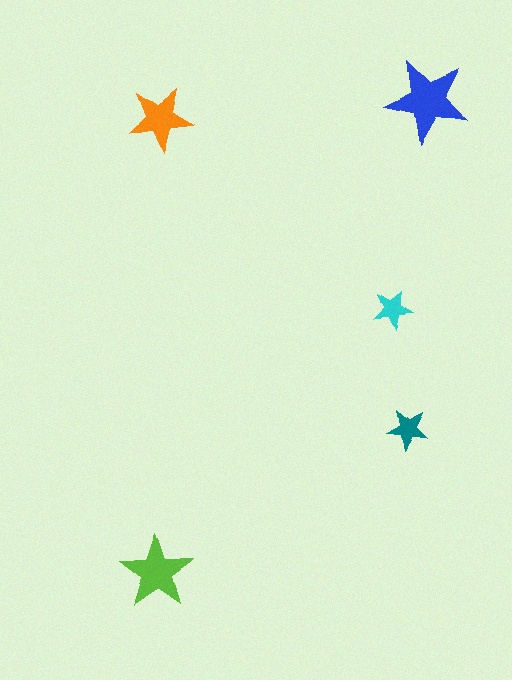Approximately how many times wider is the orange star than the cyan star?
About 1.5 times wider.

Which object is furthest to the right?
The blue star is rightmost.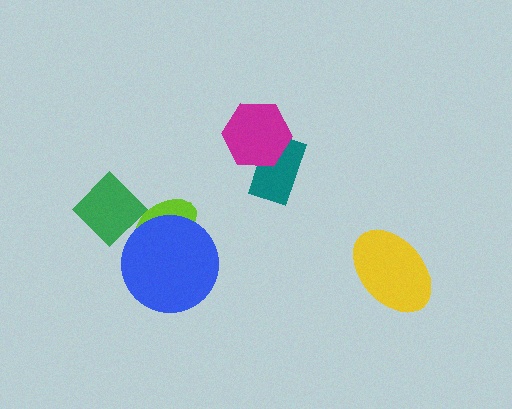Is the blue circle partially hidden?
No, no other shape covers it.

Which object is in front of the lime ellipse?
The blue circle is in front of the lime ellipse.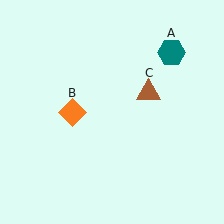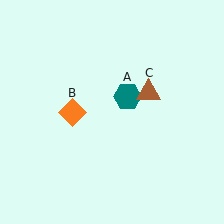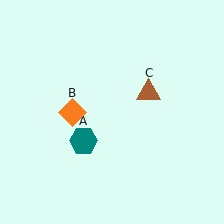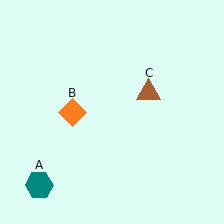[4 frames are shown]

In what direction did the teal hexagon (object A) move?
The teal hexagon (object A) moved down and to the left.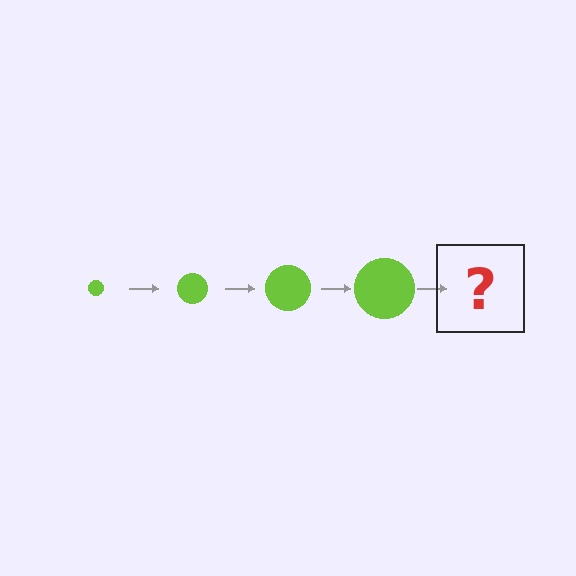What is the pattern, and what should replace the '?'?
The pattern is that the circle gets progressively larger each step. The '?' should be a lime circle, larger than the previous one.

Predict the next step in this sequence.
The next step is a lime circle, larger than the previous one.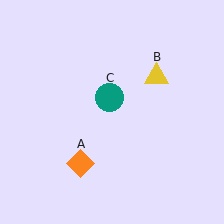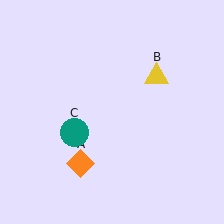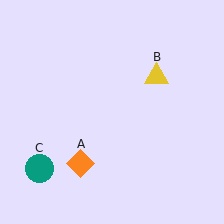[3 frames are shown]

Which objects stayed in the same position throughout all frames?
Orange diamond (object A) and yellow triangle (object B) remained stationary.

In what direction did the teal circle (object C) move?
The teal circle (object C) moved down and to the left.